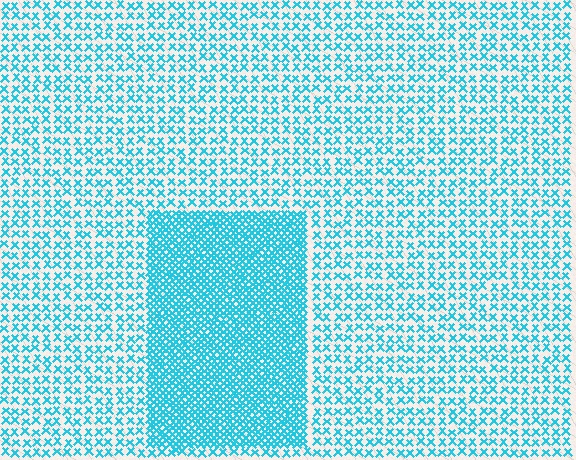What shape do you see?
I see a rectangle.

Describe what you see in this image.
The image contains small cyan elements arranged at two different densities. A rectangle-shaped region is visible where the elements are more densely packed than the surrounding area.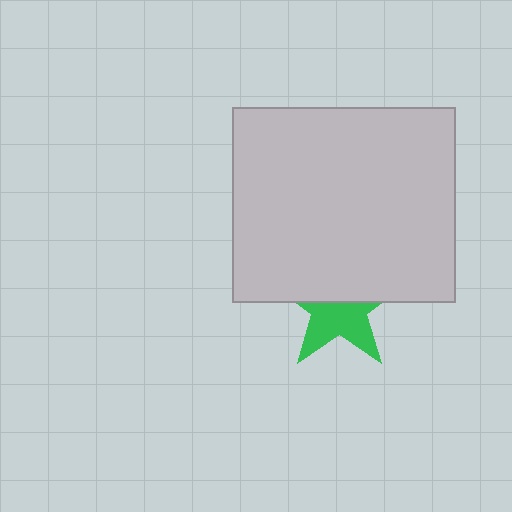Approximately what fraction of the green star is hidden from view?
Roughly 51% of the green star is hidden behind the light gray rectangle.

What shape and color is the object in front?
The object in front is a light gray rectangle.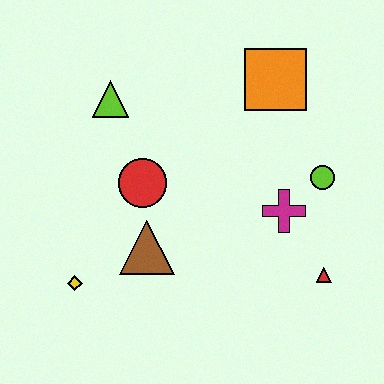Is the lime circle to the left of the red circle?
No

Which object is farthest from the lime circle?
The yellow diamond is farthest from the lime circle.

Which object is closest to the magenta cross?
The lime circle is closest to the magenta cross.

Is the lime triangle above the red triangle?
Yes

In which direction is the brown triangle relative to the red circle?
The brown triangle is below the red circle.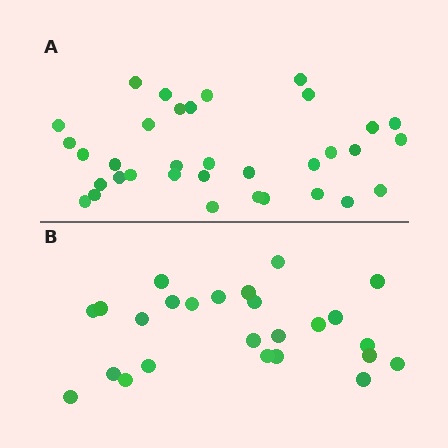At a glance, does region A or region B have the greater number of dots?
Region A (the top region) has more dots.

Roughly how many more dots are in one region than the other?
Region A has roughly 8 or so more dots than region B.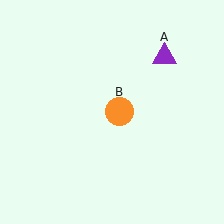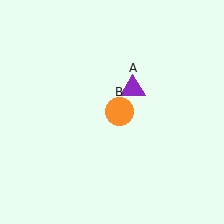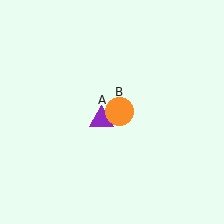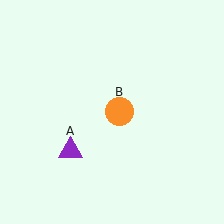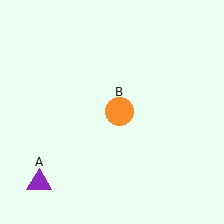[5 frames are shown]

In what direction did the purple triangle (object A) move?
The purple triangle (object A) moved down and to the left.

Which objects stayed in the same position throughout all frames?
Orange circle (object B) remained stationary.